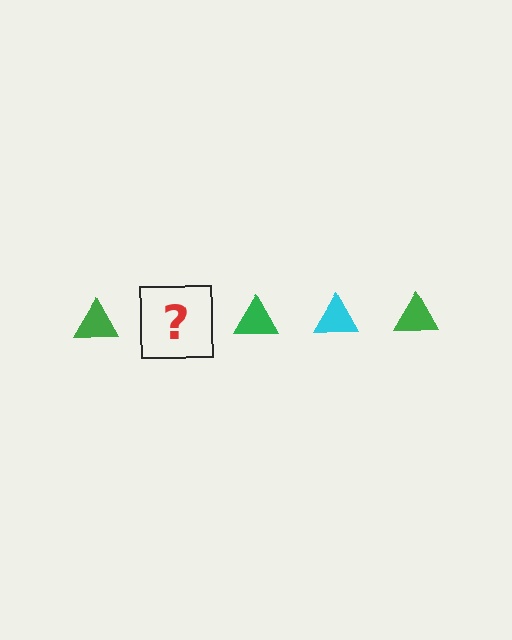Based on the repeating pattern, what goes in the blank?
The blank should be a cyan triangle.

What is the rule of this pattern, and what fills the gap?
The rule is that the pattern cycles through green, cyan triangles. The gap should be filled with a cyan triangle.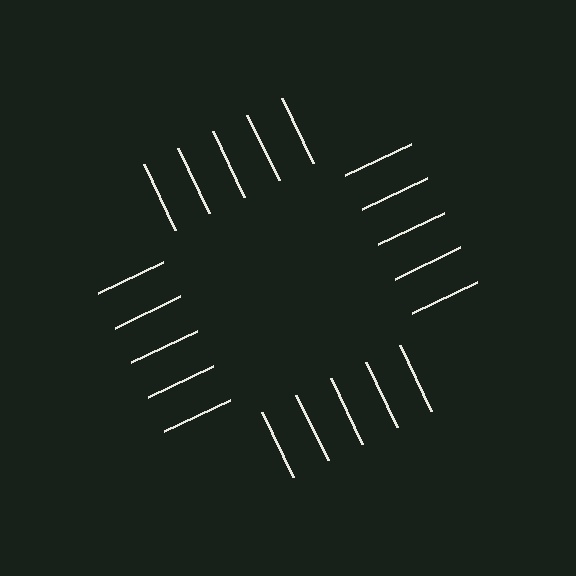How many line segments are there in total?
20 — 5 along each of the 4 edges.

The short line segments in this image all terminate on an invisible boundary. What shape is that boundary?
An illusory square — the line segments terminate on its edges but no continuous stroke is drawn.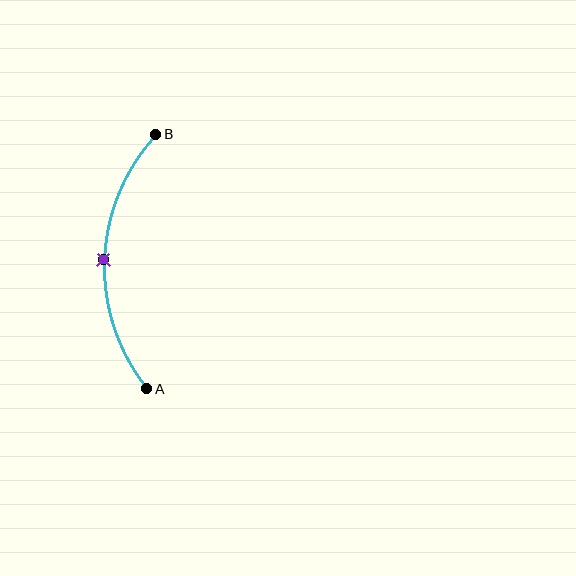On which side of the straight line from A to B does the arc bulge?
The arc bulges to the left of the straight line connecting A and B.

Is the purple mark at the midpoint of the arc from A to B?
Yes. The purple mark lies on the arc at equal arc-length from both A and B — it is the arc midpoint.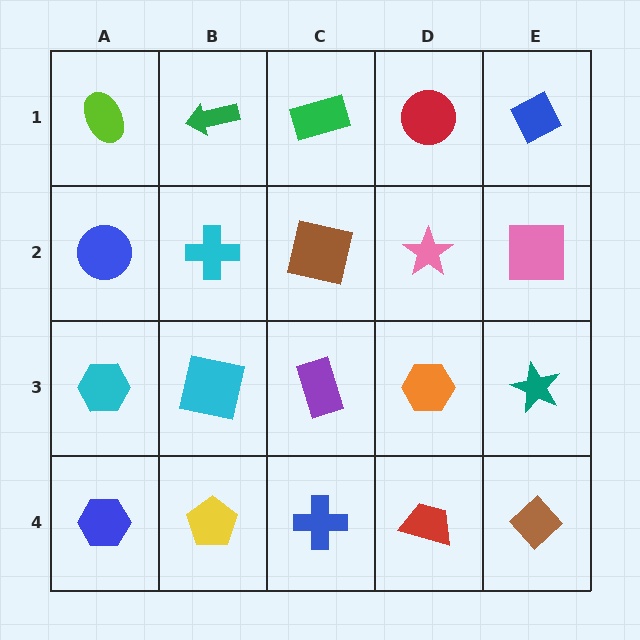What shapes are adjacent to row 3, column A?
A blue circle (row 2, column A), a blue hexagon (row 4, column A), a cyan square (row 3, column B).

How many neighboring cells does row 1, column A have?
2.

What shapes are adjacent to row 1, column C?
A brown square (row 2, column C), a green arrow (row 1, column B), a red circle (row 1, column D).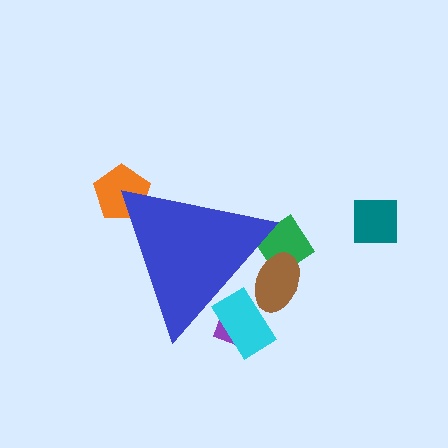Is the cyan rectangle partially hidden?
Yes, the cyan rectangle is partially hidden behind the blue triangle.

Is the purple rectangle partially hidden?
Yes, the purple rectangle is partially hidden behind the blue triangle.